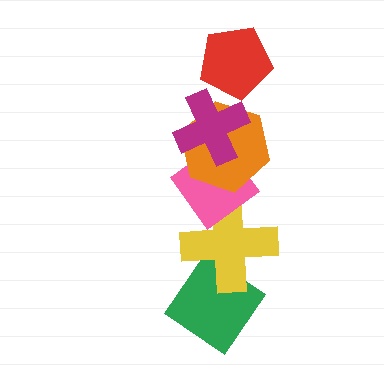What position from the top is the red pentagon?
The red pentagon is 1st from the top.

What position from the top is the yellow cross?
The yellow cross is 5th from the top.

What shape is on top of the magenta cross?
The red pentagon is on top of the magenta cross.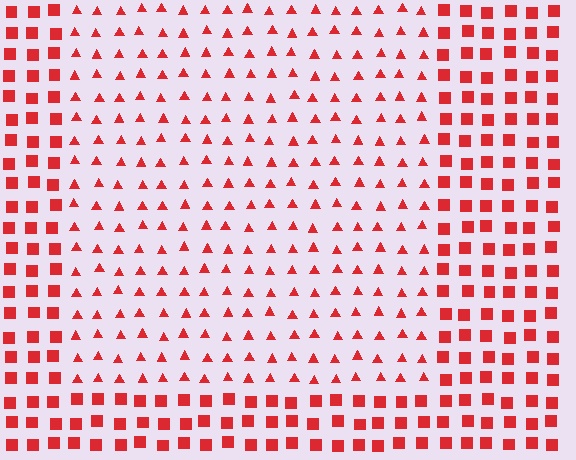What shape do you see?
I see a rectangle.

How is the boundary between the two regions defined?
The boundary is defined by a change in element shape: triangles inside vs. squares outside. All elements share the same color and spacing.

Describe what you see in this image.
The image is filled with small red elements arranged in a uniform grid. A rectangle-shaped region contains triangles, while the surrounding area contains squares. The boundary is defined purely by the change in element shape.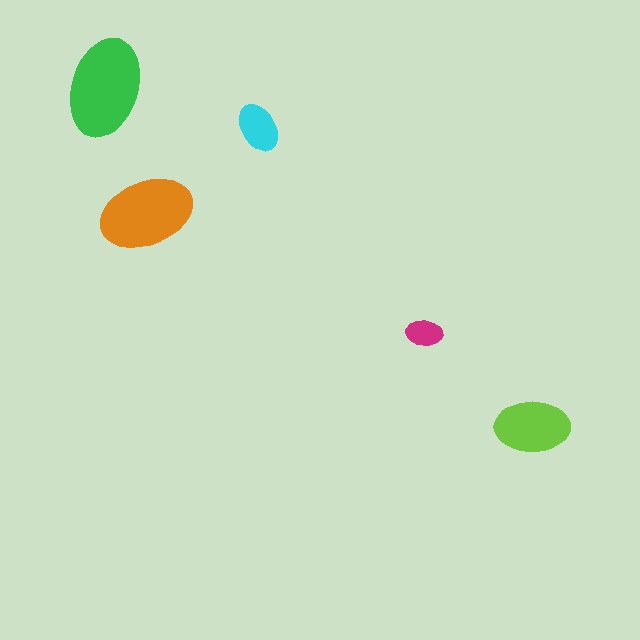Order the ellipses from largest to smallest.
the green one, the orange one, the lime one, the cyan one, the magenta one.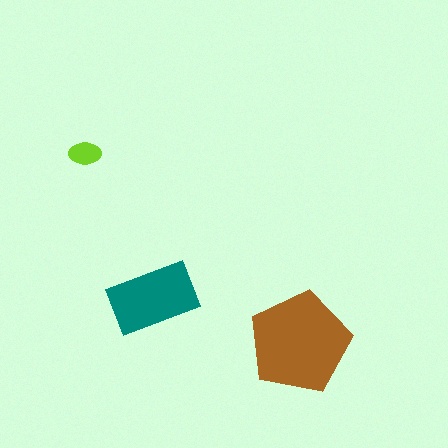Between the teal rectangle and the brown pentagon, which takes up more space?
The brown pentagon.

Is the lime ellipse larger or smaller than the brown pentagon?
Smaller.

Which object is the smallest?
The lime ellipse.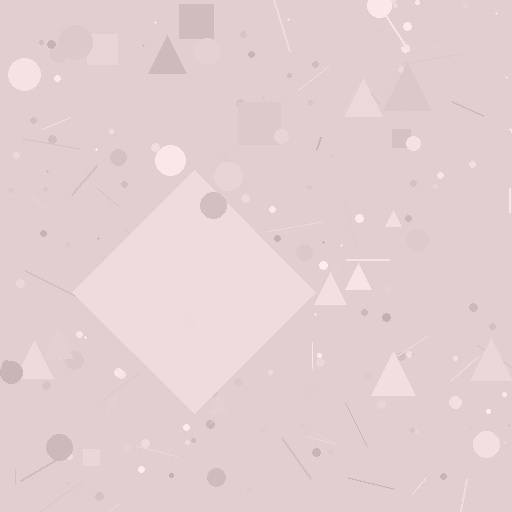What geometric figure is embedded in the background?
A diamond is embedded in the background.